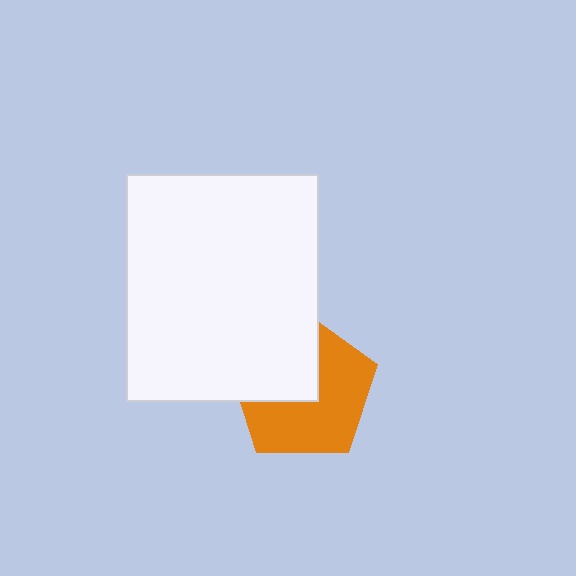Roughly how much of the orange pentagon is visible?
About half of it is visible (roughly 60%).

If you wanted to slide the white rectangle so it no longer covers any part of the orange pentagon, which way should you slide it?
Slide it toward the upper-left — that is the most direct way to separate the two shapes.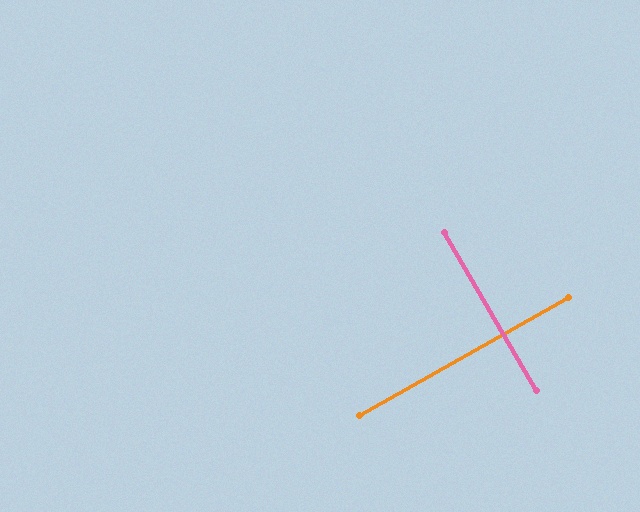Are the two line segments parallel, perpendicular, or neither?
Perpendicular — they meet at approximately 89°.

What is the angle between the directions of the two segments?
Approximately 89 degrees.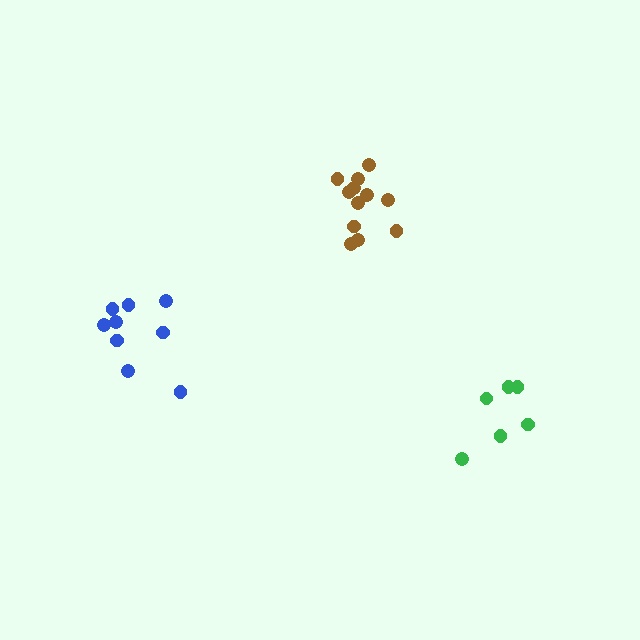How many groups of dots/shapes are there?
There are 3 groups.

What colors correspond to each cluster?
The clusters are colored: blue, green, brown.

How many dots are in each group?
Group 1: 9 dots, Group 2: 6 dots, Group 3: 12 dots (27 total).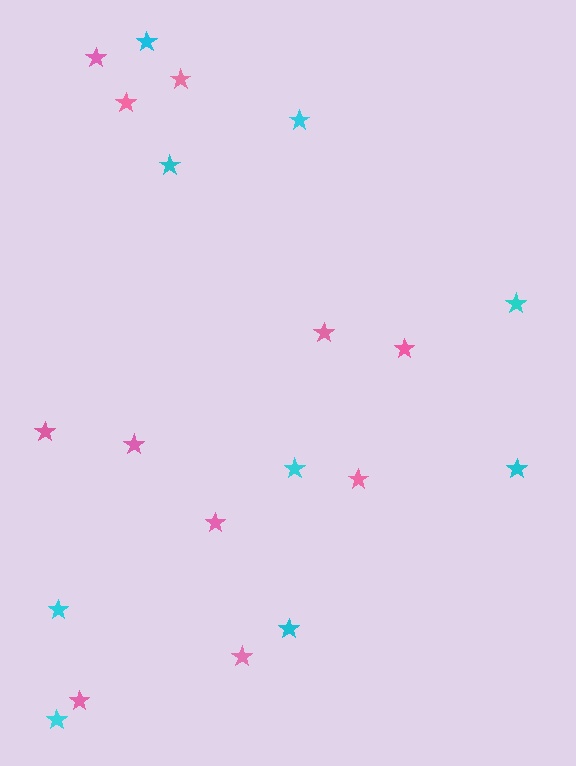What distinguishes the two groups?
There are 2 groups: one group of cyan stars (9) and one group of pink stars (11).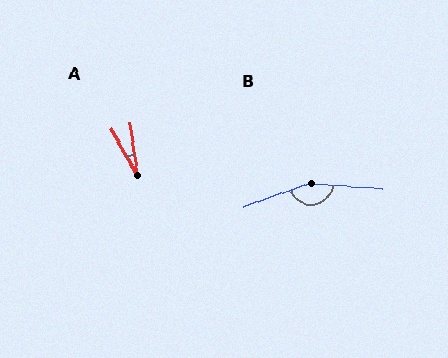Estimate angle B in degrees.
Approximately 155 degrees.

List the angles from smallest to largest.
A (23°), B (155°).